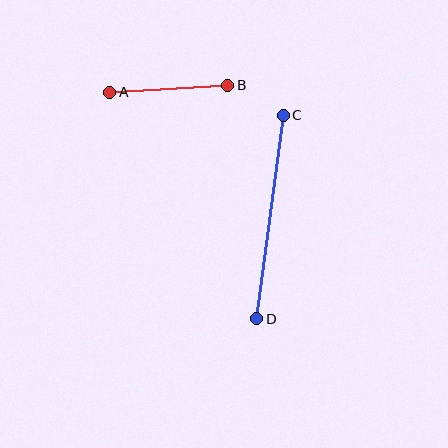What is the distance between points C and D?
The distance is approximately 205 pixels.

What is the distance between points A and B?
The distance is approximately 118 pixels.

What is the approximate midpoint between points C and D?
The midpoint is at approximately (270, 217) pixels.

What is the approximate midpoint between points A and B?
The midpoint is at approximately (169, 89) pixels.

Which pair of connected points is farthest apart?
Points C and D are farthest apart.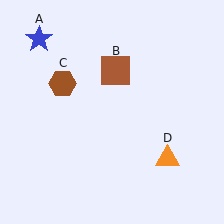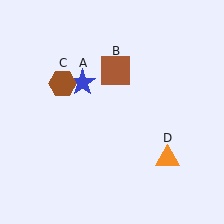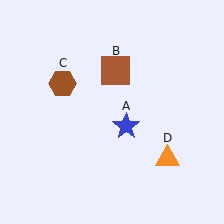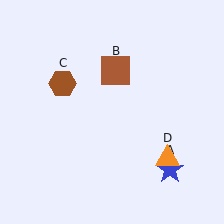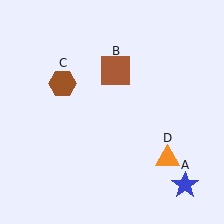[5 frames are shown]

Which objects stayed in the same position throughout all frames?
Brown square (object B) and brown hexagon (object C) and orange triangle (object D) remained stationary.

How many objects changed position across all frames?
1 object changed position: blue star (object A).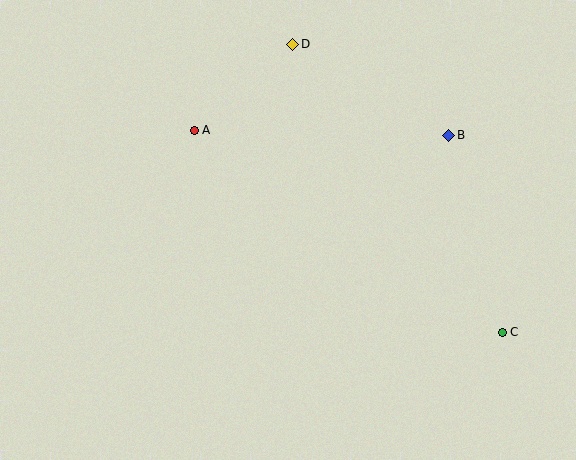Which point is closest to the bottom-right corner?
Point C is closest to the bottom-right corner.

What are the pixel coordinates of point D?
Point D is at (293, 44).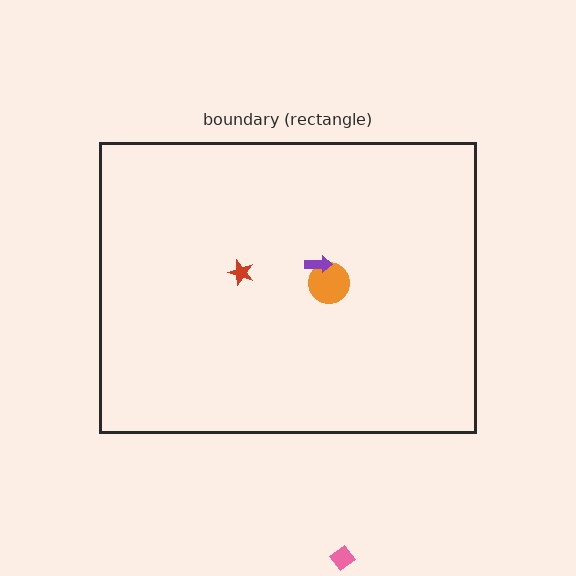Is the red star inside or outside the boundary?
Inside.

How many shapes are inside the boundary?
3 inside, 1 outside.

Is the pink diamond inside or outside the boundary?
Outside.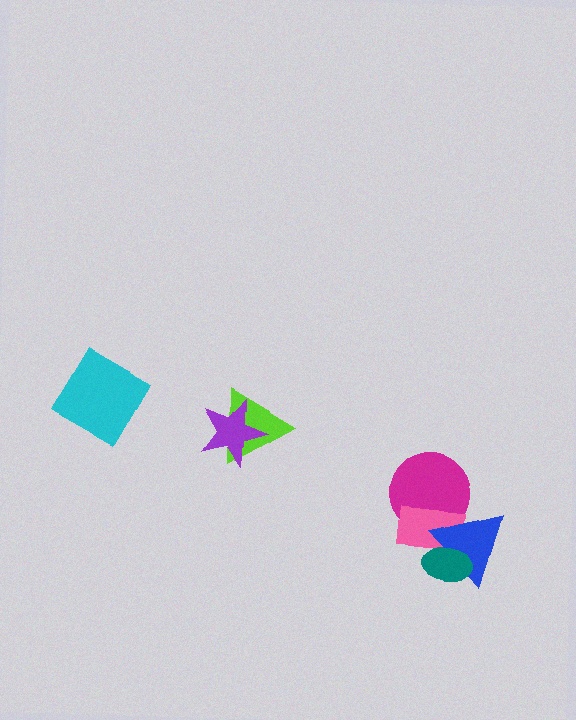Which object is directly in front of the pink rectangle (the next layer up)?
The blue triangle is directly in front of the pink rectangle.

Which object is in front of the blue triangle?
The teal ellipse is in front of the blue triangle.